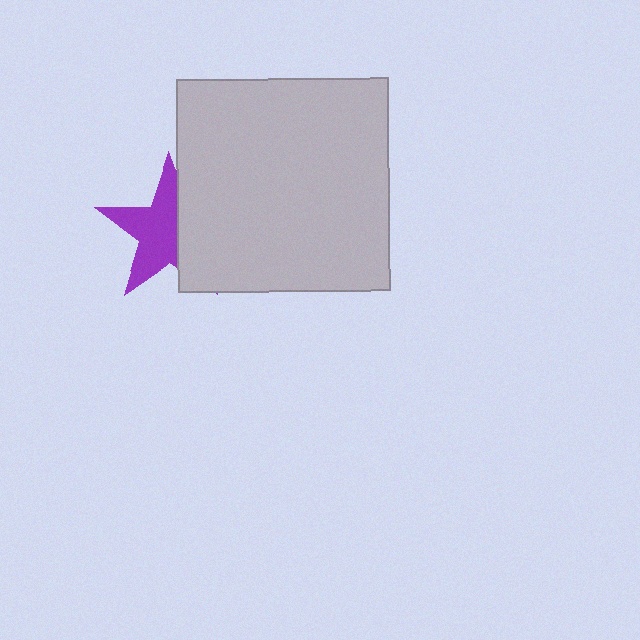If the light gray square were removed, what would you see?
You would see the complete purple star.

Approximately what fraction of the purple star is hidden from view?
Roughly 40% of the purple star is hidden behind the light gray square.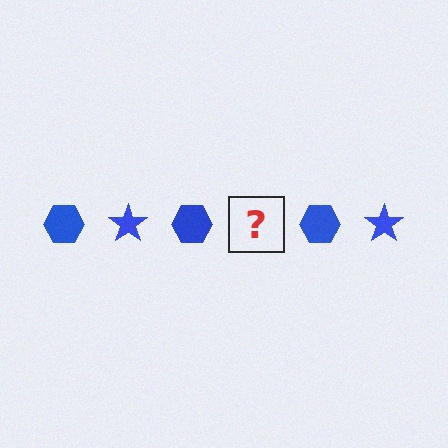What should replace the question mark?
The question mark should be replaced with a blue star.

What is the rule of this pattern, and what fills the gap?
The rule is that the pattern cycles through hexagon, star shapes in blue. The gap should be filled with a blue star.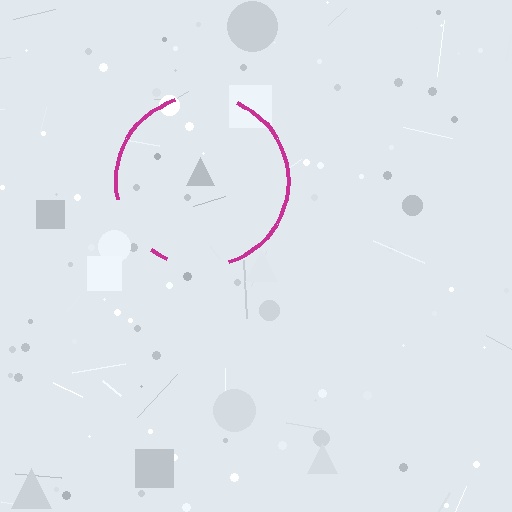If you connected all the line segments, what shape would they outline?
They would outline a circle.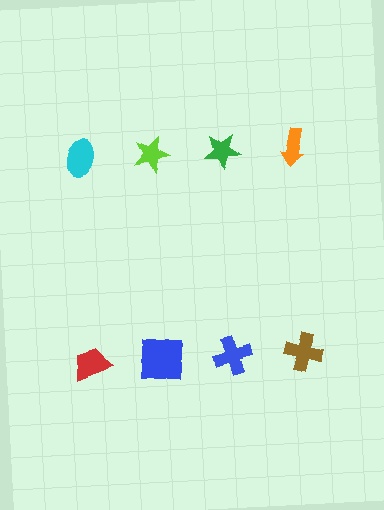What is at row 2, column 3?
A blue cross.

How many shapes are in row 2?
4 shapes.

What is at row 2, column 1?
A red trapezoid.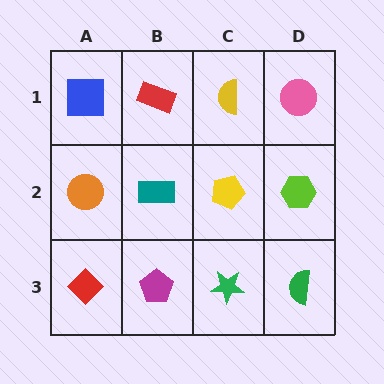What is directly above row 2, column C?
A yellow semicircle.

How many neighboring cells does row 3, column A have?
2.